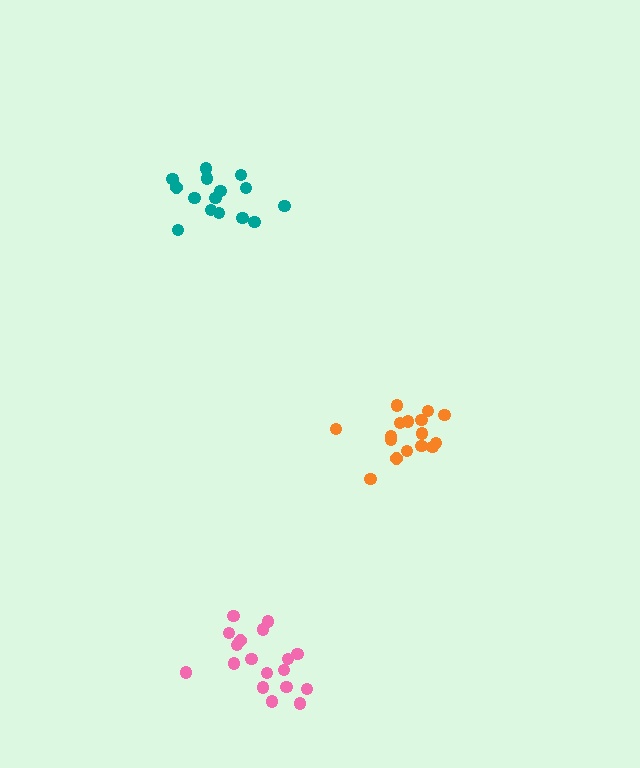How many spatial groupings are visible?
There are 3 spatial groupings.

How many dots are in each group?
Group 1: 16 dots, Group 2: 15 dots, Group 3: 18 dots (49 total).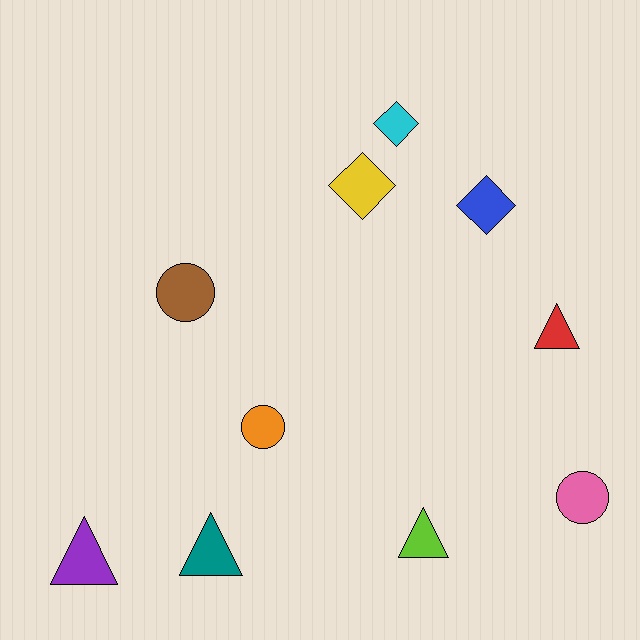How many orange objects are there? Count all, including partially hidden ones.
There is 1 orange object.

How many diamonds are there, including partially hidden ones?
There are 3 diamonds.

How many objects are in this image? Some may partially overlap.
There are 10 objects.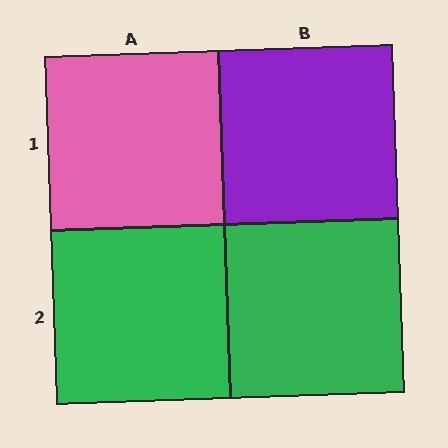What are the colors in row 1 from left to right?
Pink, purple.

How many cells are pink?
1 cell is pink.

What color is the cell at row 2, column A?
Green.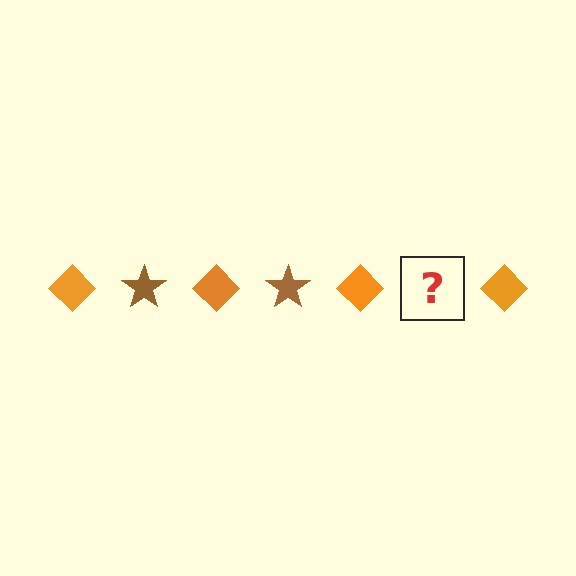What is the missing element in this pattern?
The missing element is a brown star.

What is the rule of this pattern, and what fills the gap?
The rule is that the pattern alternates between orange diamond and brown star. The gap should be filled with a brown star.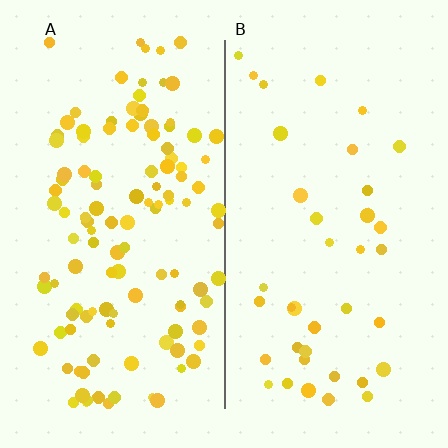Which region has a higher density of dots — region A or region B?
A (the left).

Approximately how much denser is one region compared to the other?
Approximately 3.1× — region A over region B.